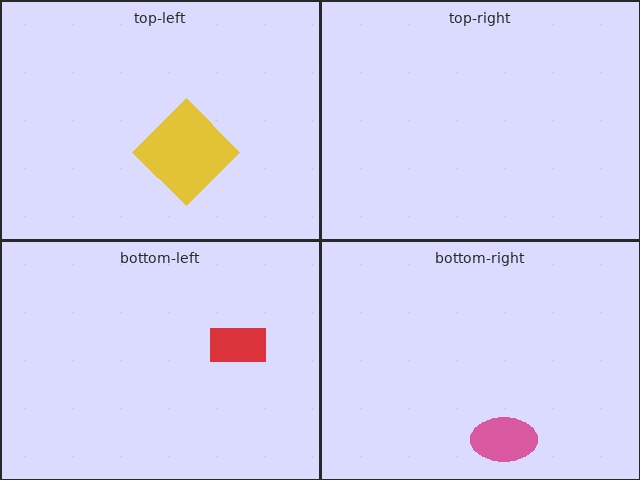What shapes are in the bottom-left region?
The red rectangle.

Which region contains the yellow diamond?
The top-left region.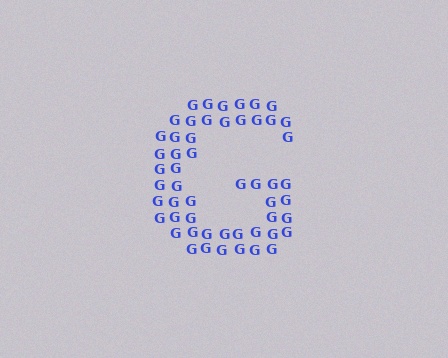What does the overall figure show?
The overall figure shows the letter G.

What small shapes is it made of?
It is made of small letter G's.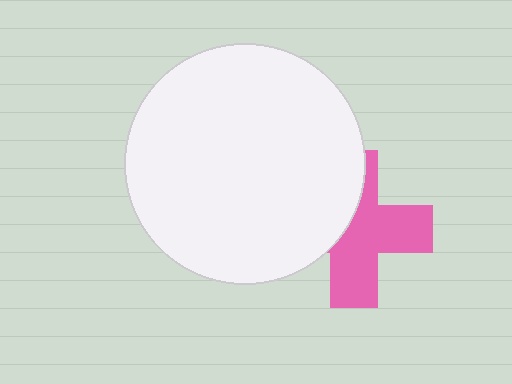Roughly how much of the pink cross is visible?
About half of it is visible (roughly 59%).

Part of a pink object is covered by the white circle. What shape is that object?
It is a cross.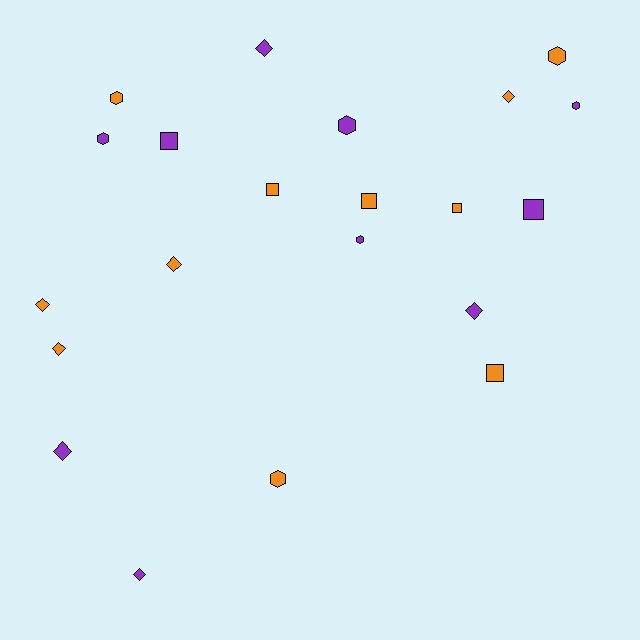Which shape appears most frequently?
Diamond, with 8 objects.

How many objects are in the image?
There are 21 objects.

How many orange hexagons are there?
There are 3 orange hexagons.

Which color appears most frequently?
Orange, with 11 objects.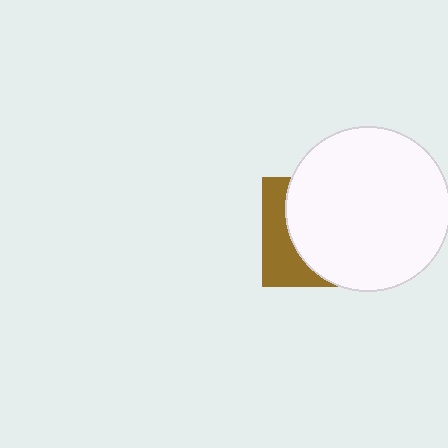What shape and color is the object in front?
The object in front is a white circle.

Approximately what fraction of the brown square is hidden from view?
Roughly 69% of the brown square is hidden behind the white circle.